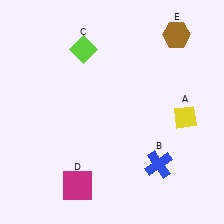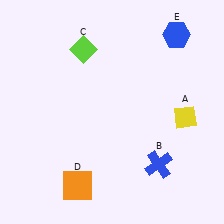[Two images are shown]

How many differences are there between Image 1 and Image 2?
There are 2 differences between the two images.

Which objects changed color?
D changed from magenta to orange. E changed from brown to blue.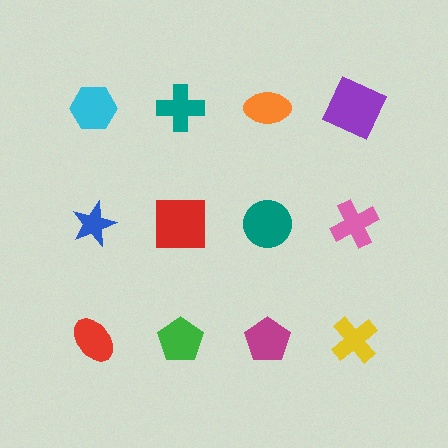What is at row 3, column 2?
A green pentagon.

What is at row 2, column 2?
A red square.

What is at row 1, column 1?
A cyan hexagon.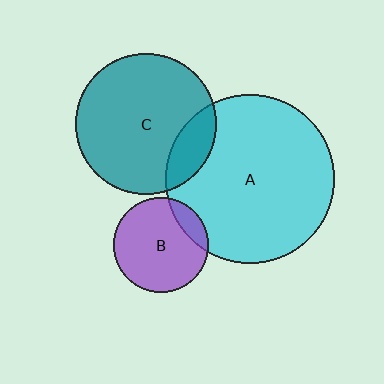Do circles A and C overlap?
Yes.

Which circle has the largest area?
Circle A (cyan).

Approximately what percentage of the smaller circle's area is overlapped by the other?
Approximately 15%.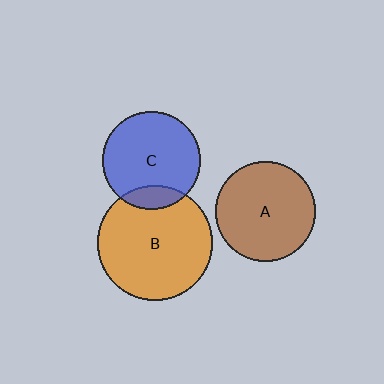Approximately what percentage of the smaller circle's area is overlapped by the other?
Approximately 15%.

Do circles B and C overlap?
Yes.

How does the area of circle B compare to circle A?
Approximately 1.3 times.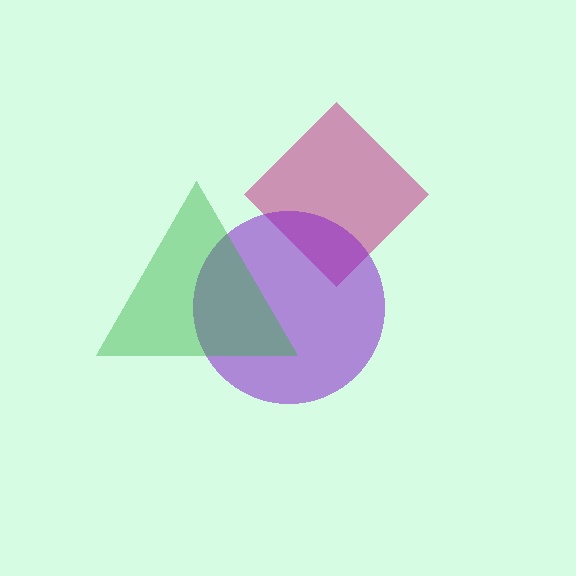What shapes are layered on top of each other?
The layered shapes are: a magenta diamond, a purple circle, a green triangle.